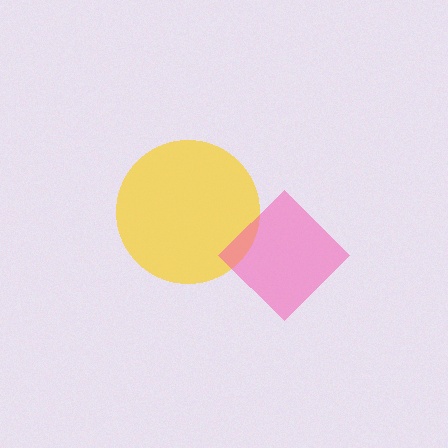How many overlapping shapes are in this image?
There are 2 overlapping shapes in the image.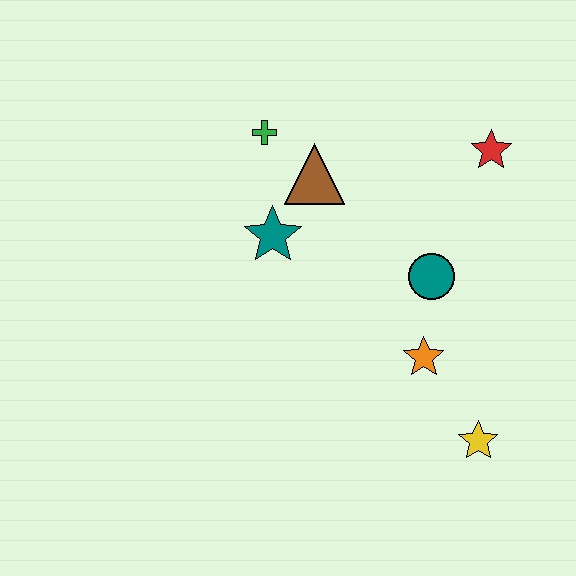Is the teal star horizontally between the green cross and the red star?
Yes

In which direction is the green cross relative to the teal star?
The green cross is above the teal star.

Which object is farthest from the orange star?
The green cross is farthest from the orange star.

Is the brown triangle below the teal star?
No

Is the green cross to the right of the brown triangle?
No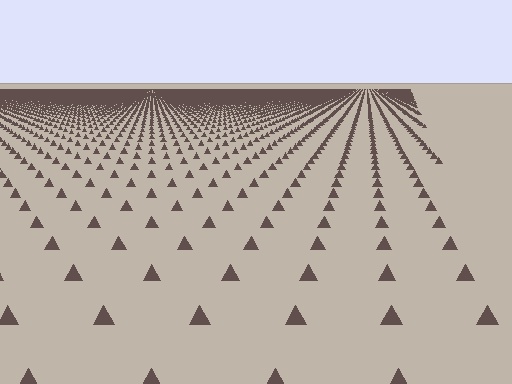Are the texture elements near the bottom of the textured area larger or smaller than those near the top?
Larger. Near the bottom, elements are closer to the viewer and appear at a bigger on-screen size.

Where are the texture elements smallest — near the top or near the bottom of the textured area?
Near the top.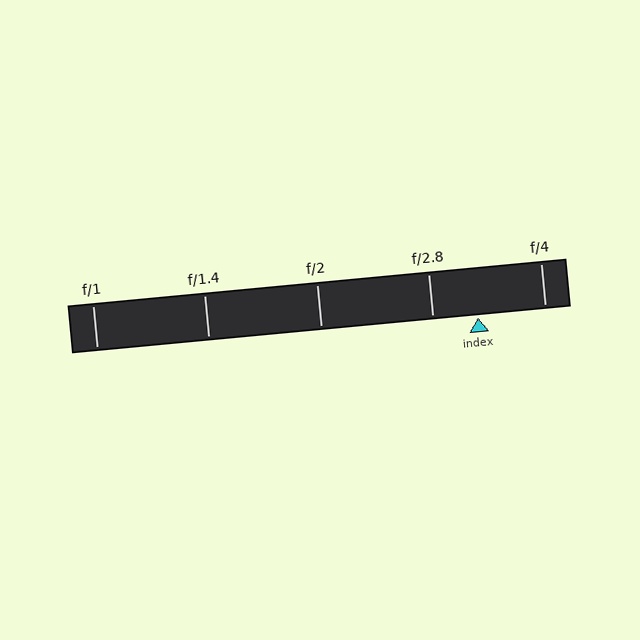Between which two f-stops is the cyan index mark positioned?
The index mark is between f/2.8 and f/4.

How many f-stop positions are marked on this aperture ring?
There are 5 f-stop positions marked.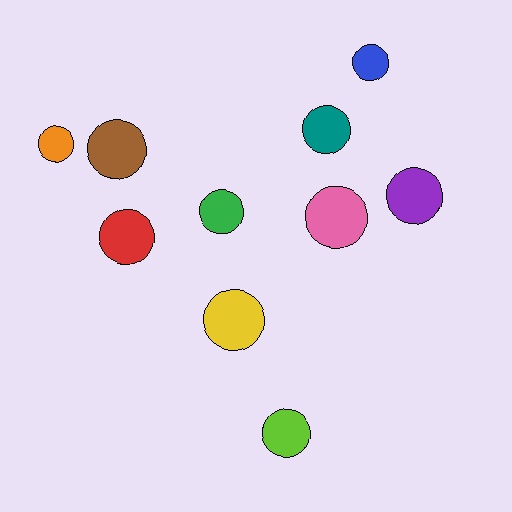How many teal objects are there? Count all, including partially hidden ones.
There is 1 teal object.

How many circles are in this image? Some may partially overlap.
There are 10 circles.